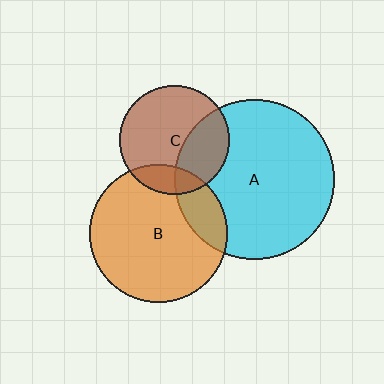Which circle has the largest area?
Circle A (cyan).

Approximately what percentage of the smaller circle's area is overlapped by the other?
Approximately 20%.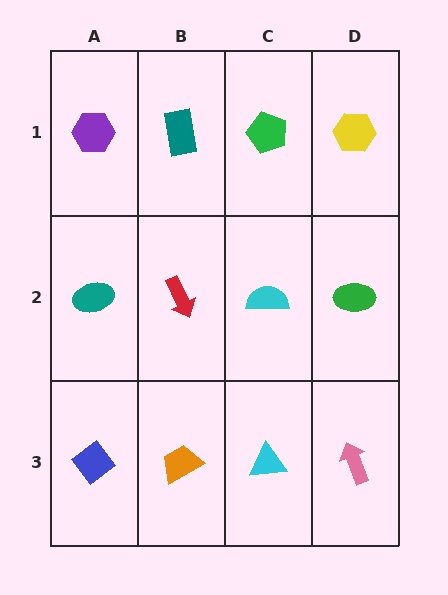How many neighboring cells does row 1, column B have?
3.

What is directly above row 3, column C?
A cyan semicircle.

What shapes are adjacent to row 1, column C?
A cyan semicircle (row 2, column C), a teal rectangle (row 1, column B), a yellow hexagon (row 1, column D).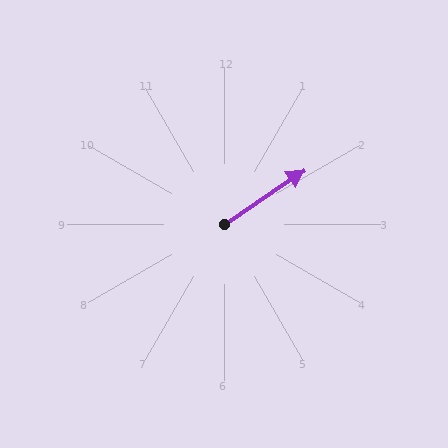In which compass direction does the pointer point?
Northeast.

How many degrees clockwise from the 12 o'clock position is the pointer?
Approximately 56 degrees.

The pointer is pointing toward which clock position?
Roughly 2 o'clock.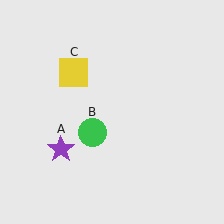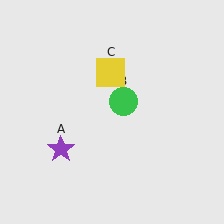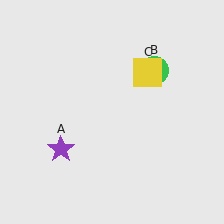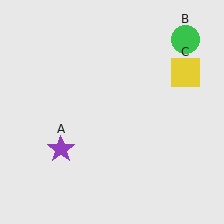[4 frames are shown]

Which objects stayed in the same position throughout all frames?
Purple star (object A) remained stationary.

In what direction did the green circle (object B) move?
The green circle (object B) moved up and to the right.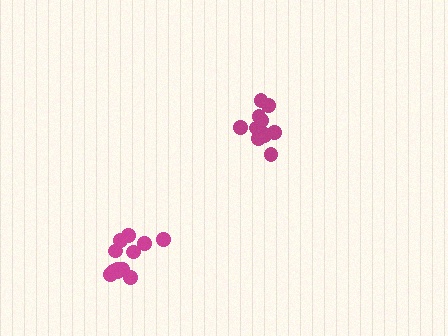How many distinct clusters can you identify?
There are 2 distinct clusters.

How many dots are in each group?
Group 1: 12 dots, Group 2: 11 dots (23 total).